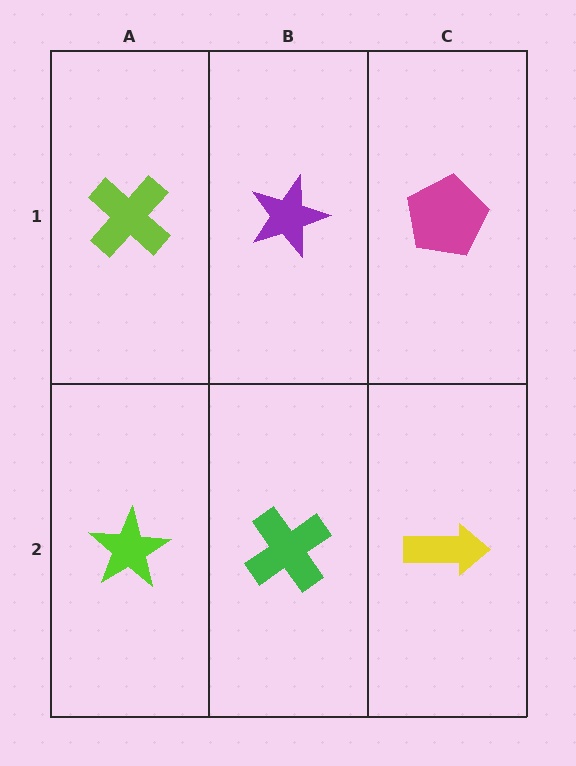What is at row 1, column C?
A magenta pentagon.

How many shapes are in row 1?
3 shapes.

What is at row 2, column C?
A yellow arrow.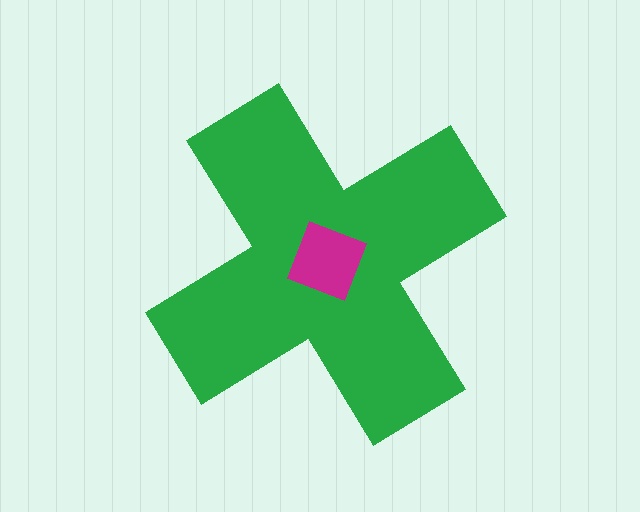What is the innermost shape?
The magenta diamond.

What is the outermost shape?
The green cross.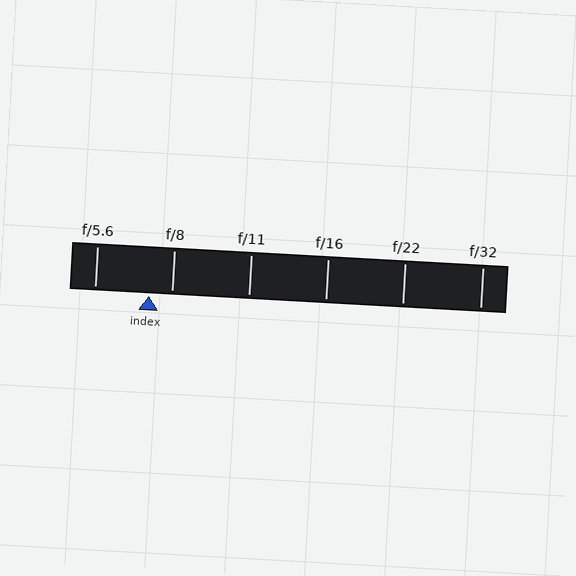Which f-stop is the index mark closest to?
The index mark is closest to f/8.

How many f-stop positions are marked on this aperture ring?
There are 6 f-stop positions marked.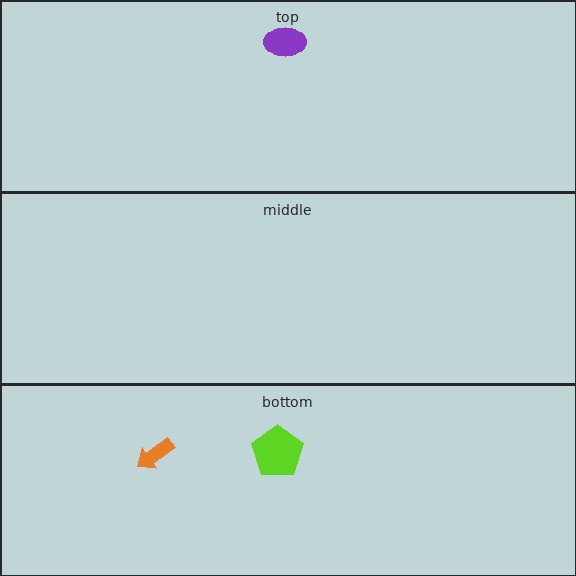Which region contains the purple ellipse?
The top region.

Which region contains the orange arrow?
The bottom region.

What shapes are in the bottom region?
The lime pentagon, the orange arrow.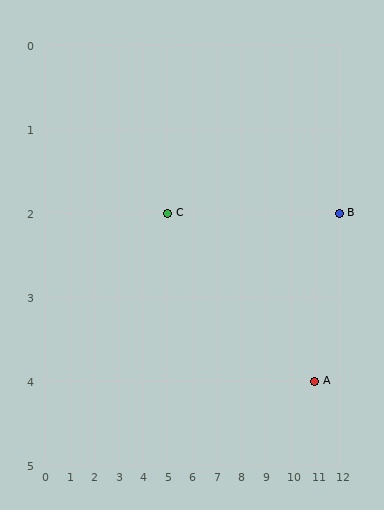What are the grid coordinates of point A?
Point A is at grid coordinates (11, 4).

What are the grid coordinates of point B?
Point B is at grid coordinates (12, 2).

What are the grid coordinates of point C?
Point C is at grid coordinates (5, 2).